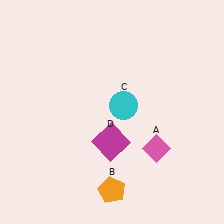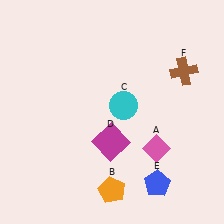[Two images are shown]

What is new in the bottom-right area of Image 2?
A blue pentagon (E) was added in the bottom-right area of Image 2.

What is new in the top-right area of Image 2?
A brown cross (F) was added in the top-right area of Image 2.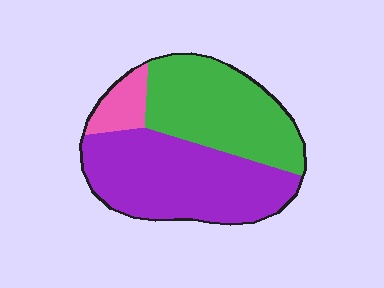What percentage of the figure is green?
Green covers 41% of the figure.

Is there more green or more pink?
Green.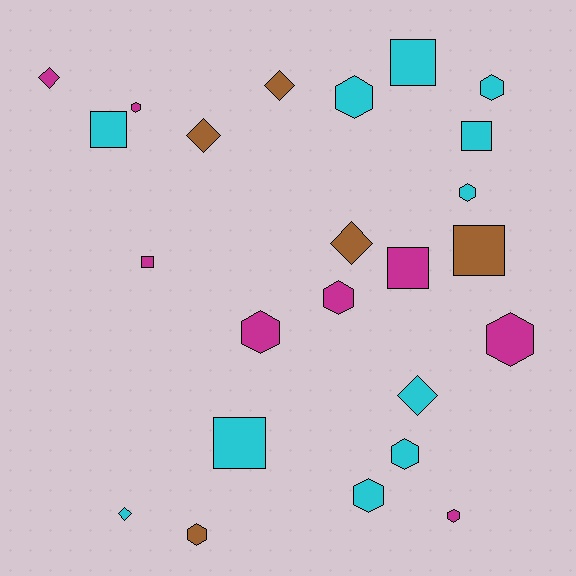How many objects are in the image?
There are 24 objects.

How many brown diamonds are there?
There are 3 brown diamonds.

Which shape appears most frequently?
Hexagon, with 11 objects.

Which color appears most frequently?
Cyan, with 11 objects.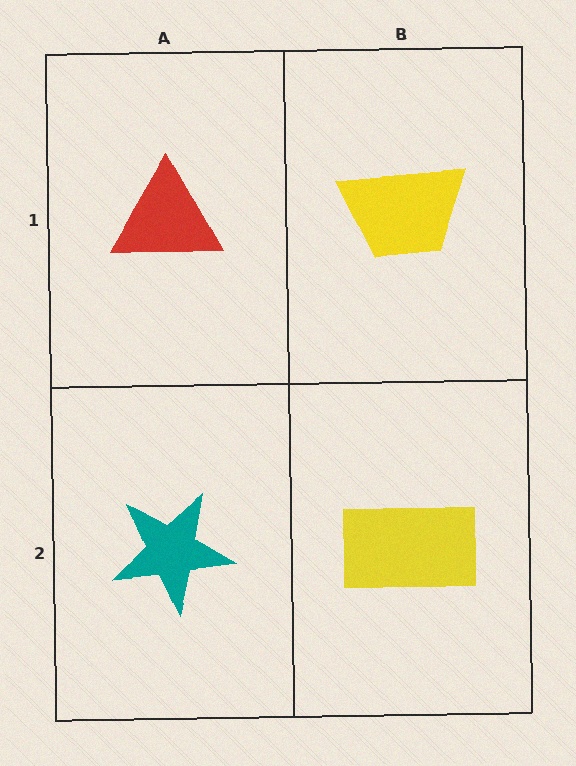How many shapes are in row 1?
2 shapes.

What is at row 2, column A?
A teal star.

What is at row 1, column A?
A red triangle.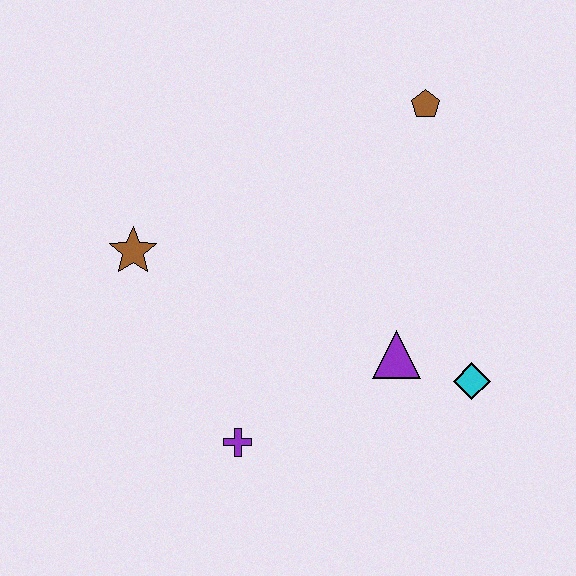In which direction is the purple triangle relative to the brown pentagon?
The purple triangle is below the brown pentagon.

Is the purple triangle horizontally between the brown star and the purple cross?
No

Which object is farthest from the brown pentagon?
The purple cross is farthest from the brown pentagon.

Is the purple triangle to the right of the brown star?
Yes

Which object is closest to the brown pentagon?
The purple triangle is closest to the brown pentagon.